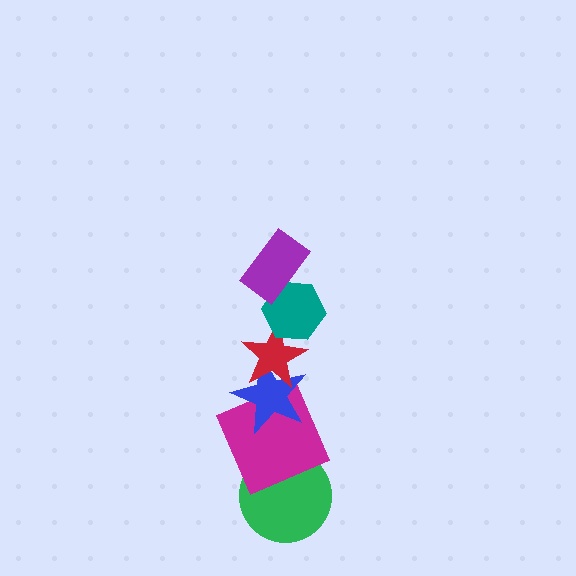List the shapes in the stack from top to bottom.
From top to bottom: the purple rectangle, the teal hexagon, the red star, the blue star, the magenta square, the green circle.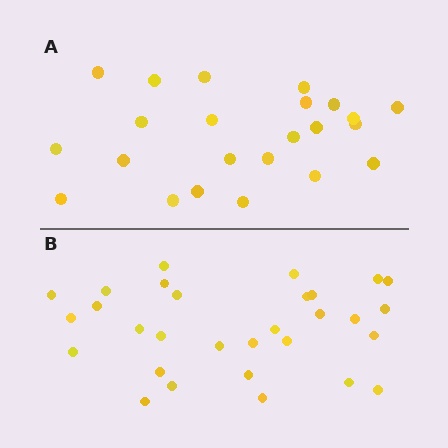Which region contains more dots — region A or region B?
Region B (the bottom region) has more dots.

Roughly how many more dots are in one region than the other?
Region B has roughly 8 or so more dots than region A.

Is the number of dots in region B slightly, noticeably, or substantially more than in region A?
Region B has noticeably more, but not dramatically so. The ratio is roughly 1.3 to 1.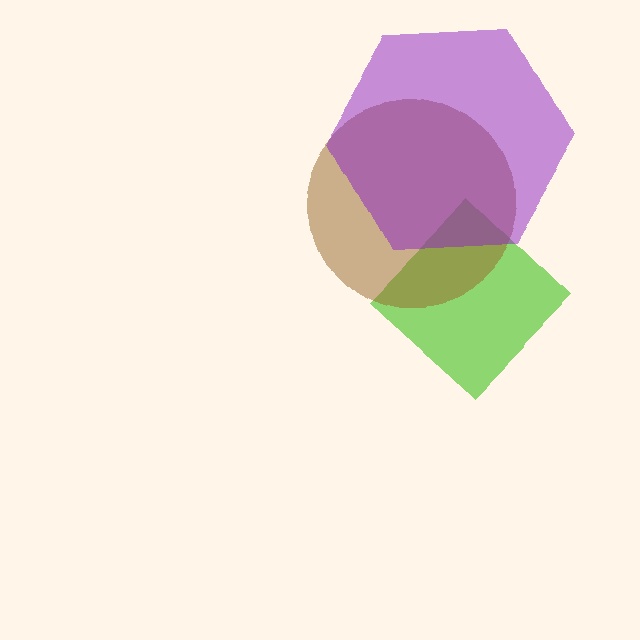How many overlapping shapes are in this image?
There are 3 overlapping shapes in the image.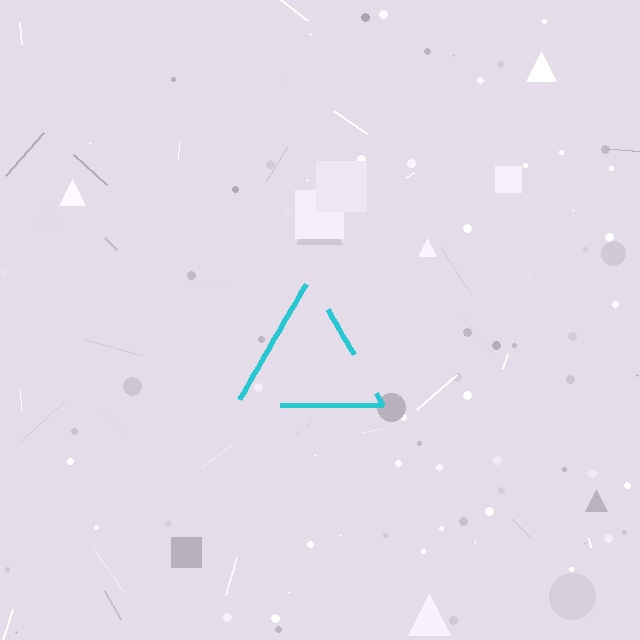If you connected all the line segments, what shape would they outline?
They would outline a triangle.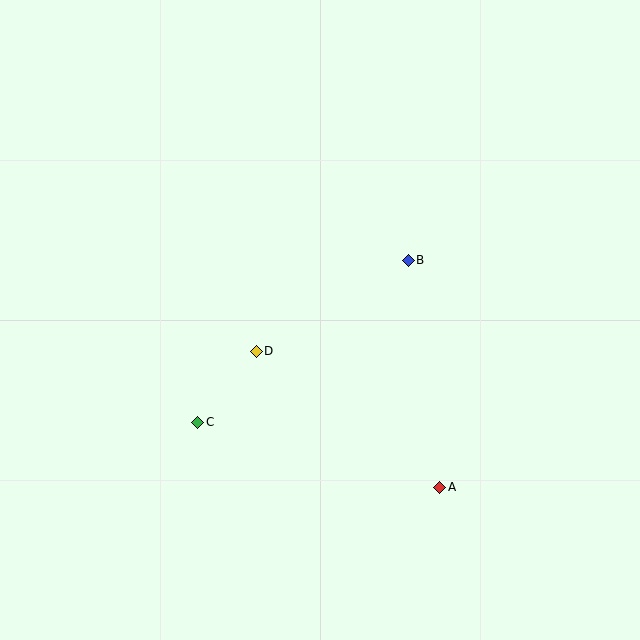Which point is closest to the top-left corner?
Point D is closest to the top-left corner.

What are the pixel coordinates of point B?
Point B is at (408, 260).